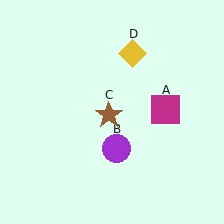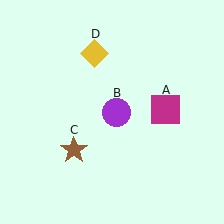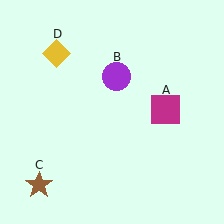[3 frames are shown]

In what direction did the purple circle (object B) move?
The purple circle (object B) moved up.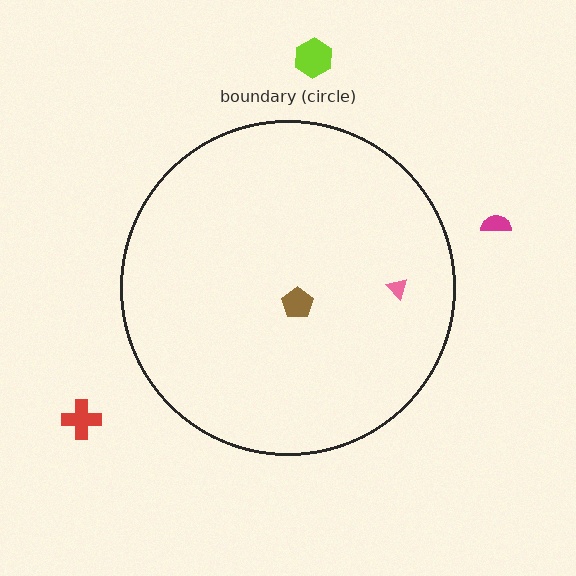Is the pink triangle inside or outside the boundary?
Inside.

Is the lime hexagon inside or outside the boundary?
Outside.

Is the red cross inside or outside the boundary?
Outside.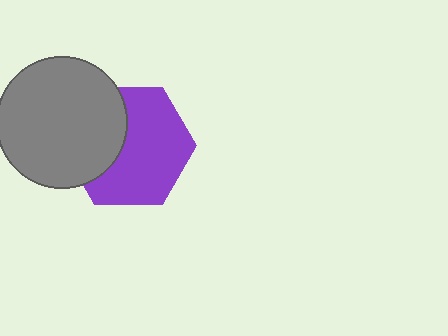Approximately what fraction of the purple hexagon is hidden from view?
Roughly 36% of the purple hexagon is hidden behind the gray circle.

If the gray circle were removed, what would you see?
You would see the complete purple hexagon.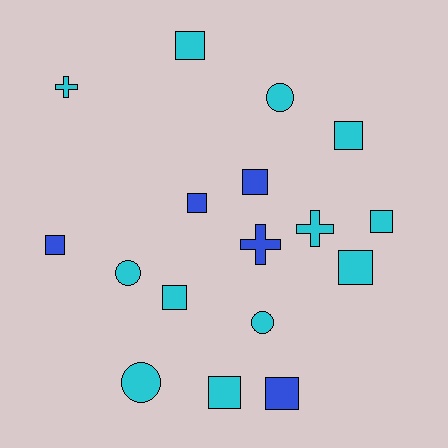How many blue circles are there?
There are no blue circles.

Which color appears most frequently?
Cyan, with 12 objects.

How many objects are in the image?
There are 17 objects.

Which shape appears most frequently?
Square, with 10 objects.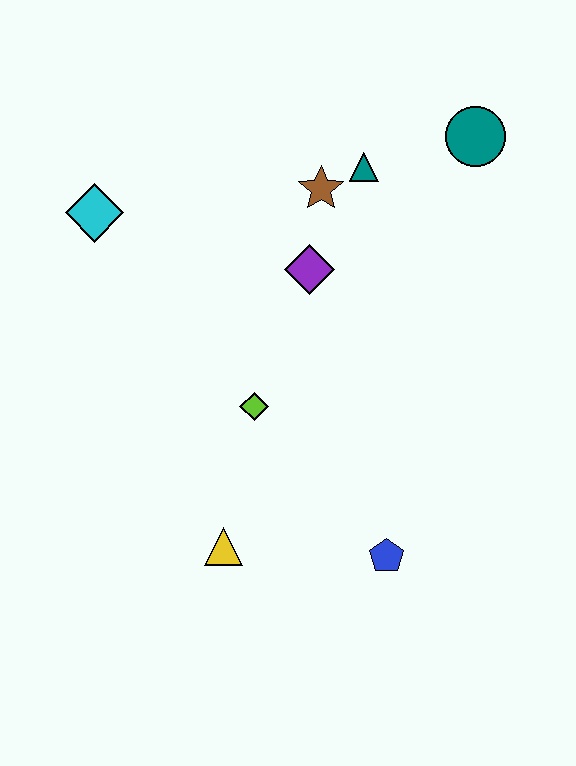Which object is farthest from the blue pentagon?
The cyan diamond is farthest from the blue pentagon.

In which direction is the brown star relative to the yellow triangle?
The brown star is above the yellow triangle.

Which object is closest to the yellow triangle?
The lime diamond is closest to the yellow triangle.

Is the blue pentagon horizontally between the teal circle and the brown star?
Yes